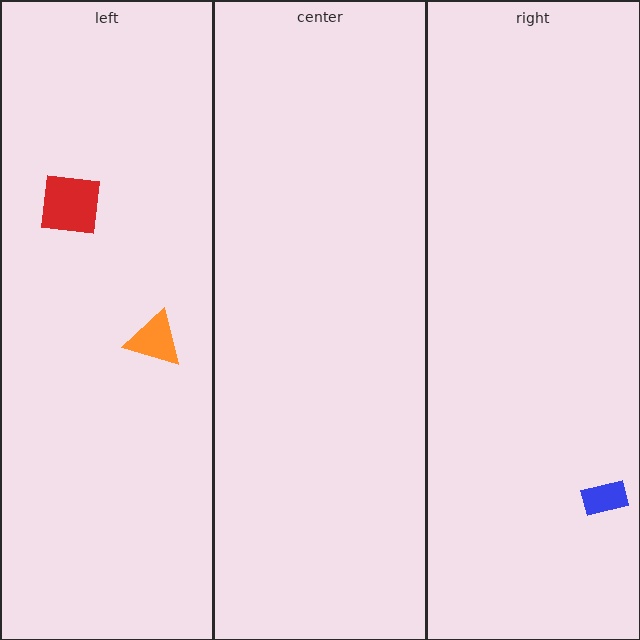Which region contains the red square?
The left region.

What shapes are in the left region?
The orange triangle, the red square.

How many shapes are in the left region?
2.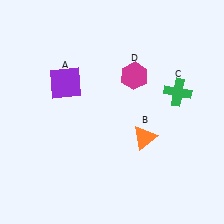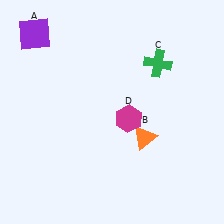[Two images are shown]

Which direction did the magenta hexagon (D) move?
The magenta hexagon (D) moved down.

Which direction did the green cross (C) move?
The green cross (C) moved up.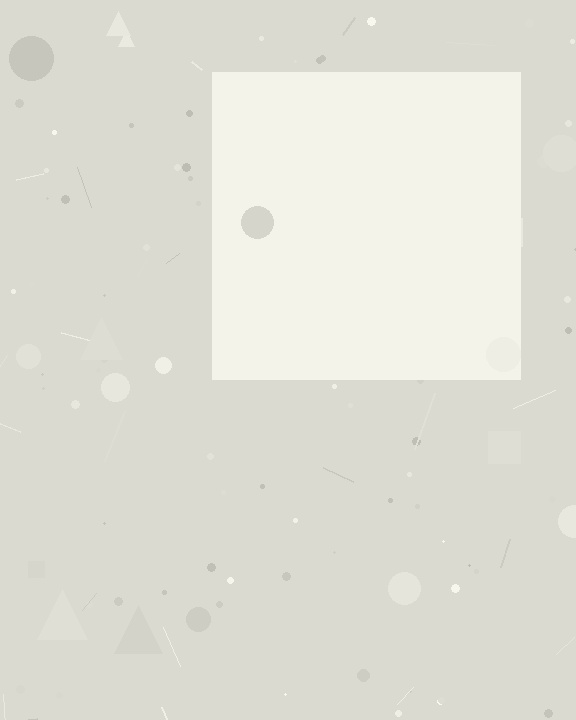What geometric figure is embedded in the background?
A square is embedded in the background.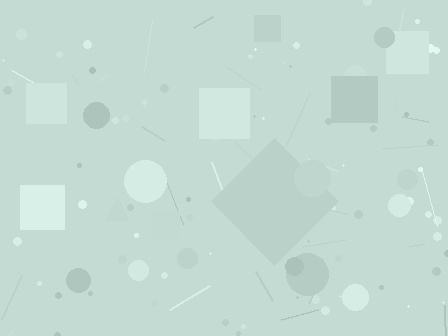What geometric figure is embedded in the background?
A diamond is embedded in the background.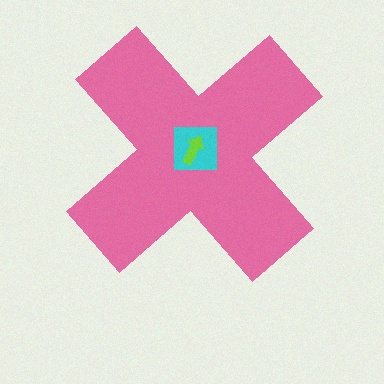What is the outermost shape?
The pink cross.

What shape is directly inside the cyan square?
The lime arrow.